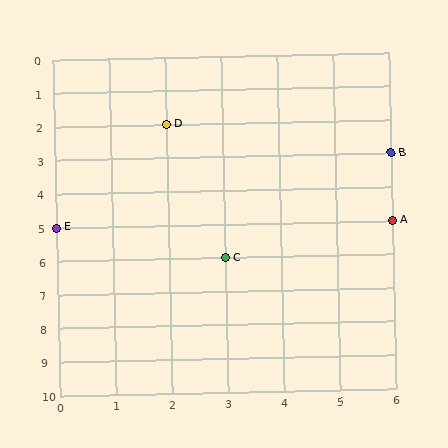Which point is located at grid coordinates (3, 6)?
Point C is at (3, 6).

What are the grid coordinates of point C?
Point C is at grid coordinates (3, 6).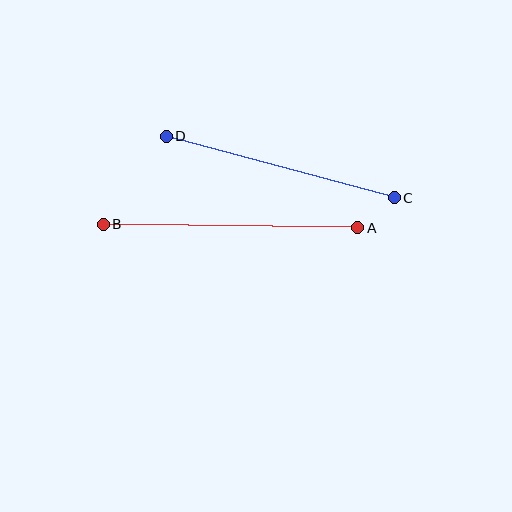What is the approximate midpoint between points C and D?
The midpoint is at approximately (280, 167) pixels.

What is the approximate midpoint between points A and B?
The midpoint is at approximately (231, 226) pixels.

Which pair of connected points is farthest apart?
Points A and B are farthest apart.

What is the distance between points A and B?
The distance is approximately 255 pixels.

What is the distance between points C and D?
The distance is approximately 236 pixels.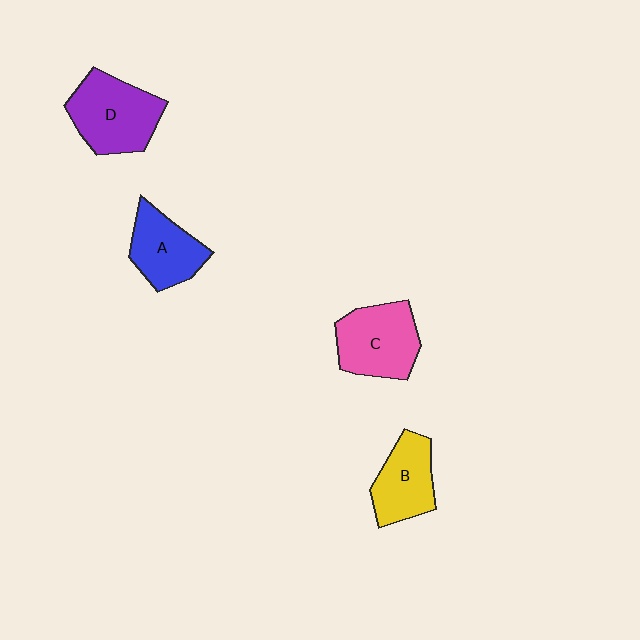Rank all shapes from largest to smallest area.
From largest to smallest: D (purple), C (pink), A (blue), B (yellow).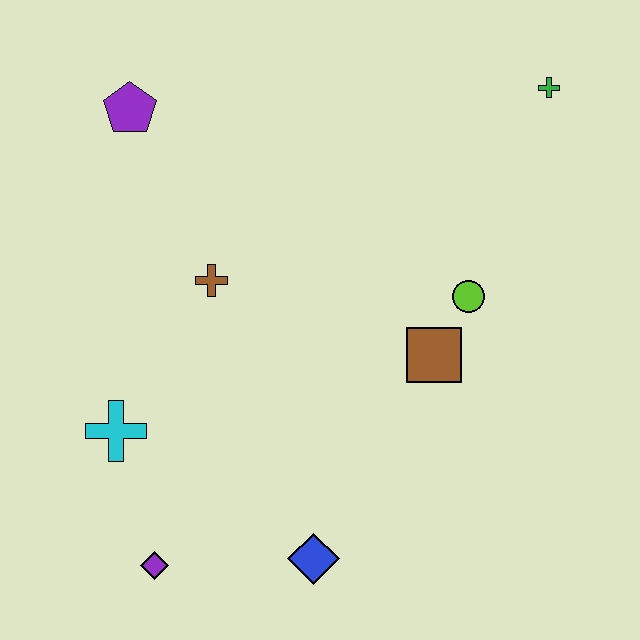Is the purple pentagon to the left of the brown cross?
Yes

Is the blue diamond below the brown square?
Yes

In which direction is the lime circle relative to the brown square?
The lime circle is above the brown square.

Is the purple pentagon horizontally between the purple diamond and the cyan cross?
Yes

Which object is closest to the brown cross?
The cyan cross is closest to the brown cross.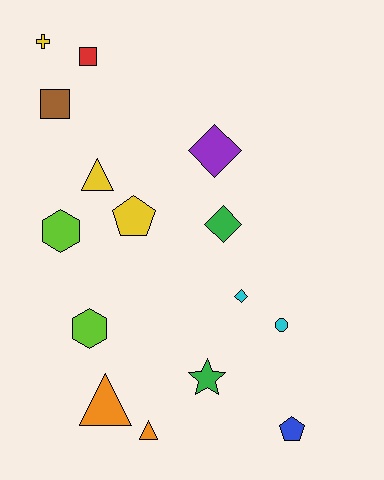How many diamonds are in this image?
There are 3 diamonds.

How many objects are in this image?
There are 15 objects.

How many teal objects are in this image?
There are no teal objects.